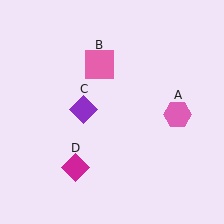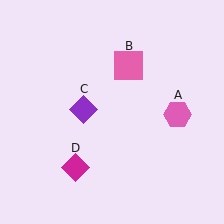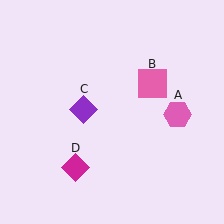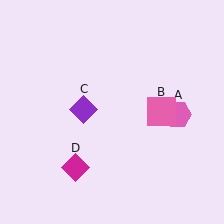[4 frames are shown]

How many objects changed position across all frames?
1 object changed position: pink square (object B).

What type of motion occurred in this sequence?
The pink square (object B) rotated clockwise around the center of the scene.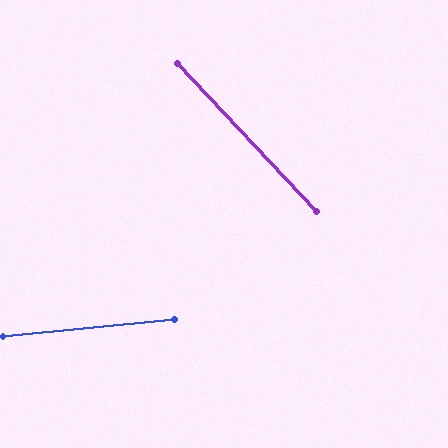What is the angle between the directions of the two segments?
Approximately 53 degrees.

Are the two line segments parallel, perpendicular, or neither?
Neither parallel nor perpendicular — they differ by about 53°.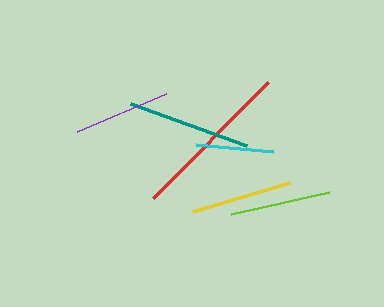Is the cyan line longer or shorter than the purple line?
The purple line is longer than the cyan line.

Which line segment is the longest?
The red line is the longest at approximately 163 pixels.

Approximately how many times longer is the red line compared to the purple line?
The red line is approximately 1.7 times the length of the purple line.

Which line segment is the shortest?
The cyan line is the shortest at approximately 78 pixels.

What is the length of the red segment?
The red segment is approximately 163 pixels long.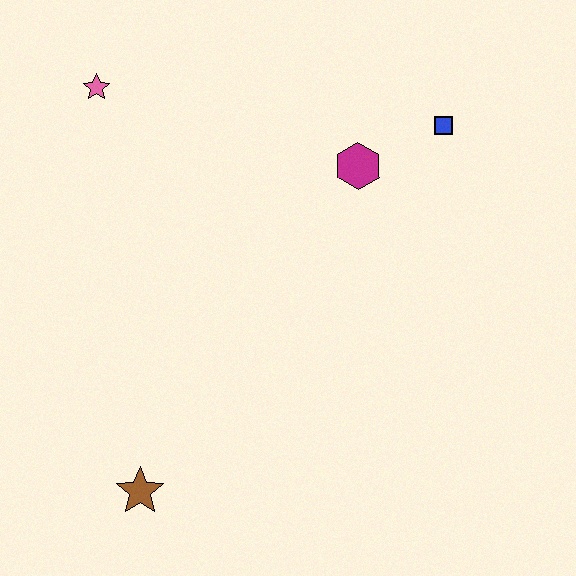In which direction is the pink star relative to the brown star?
The pink star is above the brown star.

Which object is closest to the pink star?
The magenta hexagon is closest to the pink star.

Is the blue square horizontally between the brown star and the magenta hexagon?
No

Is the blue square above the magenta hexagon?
Yes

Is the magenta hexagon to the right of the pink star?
Yes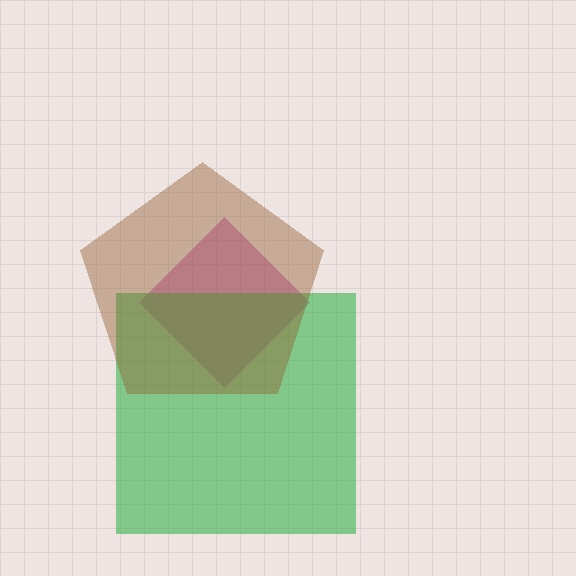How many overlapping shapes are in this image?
There are 3 overlapping shapes in the image.